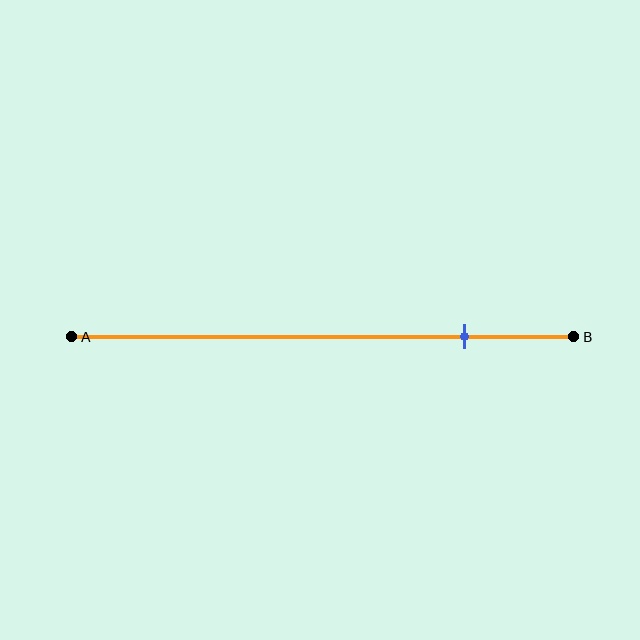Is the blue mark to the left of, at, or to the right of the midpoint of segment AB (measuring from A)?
The blue mark is to the right of the midpoint of segment AB.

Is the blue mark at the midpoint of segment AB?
No, the mark is at about 80% from A, not at the 50% midpoint.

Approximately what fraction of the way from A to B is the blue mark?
The blue mark is approximately 80% of the way from A to B.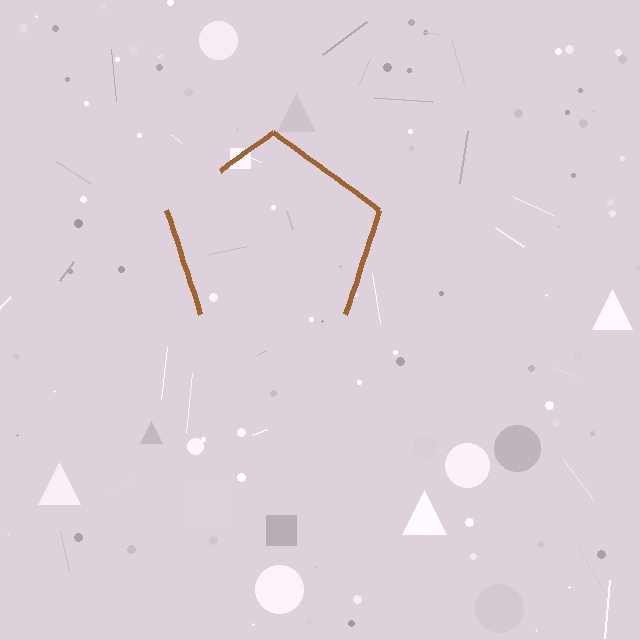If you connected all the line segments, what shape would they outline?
They would outline a pentagon.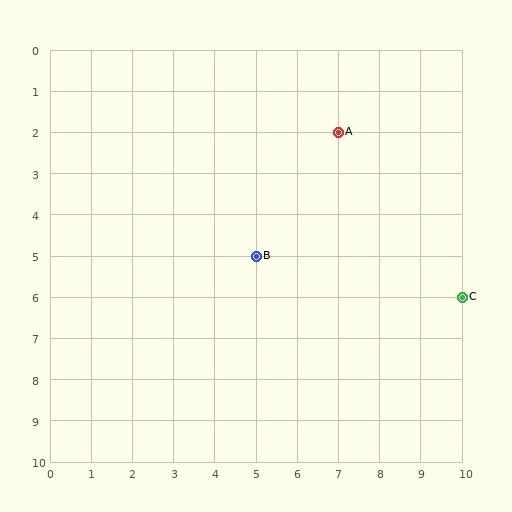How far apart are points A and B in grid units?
Points A and B are 2 columns and 3 rows apart (about 3.6 grid units diagonally).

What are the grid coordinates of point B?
Point B is at grid coordinates (5, 5).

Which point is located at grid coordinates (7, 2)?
Point A is at (7, 2).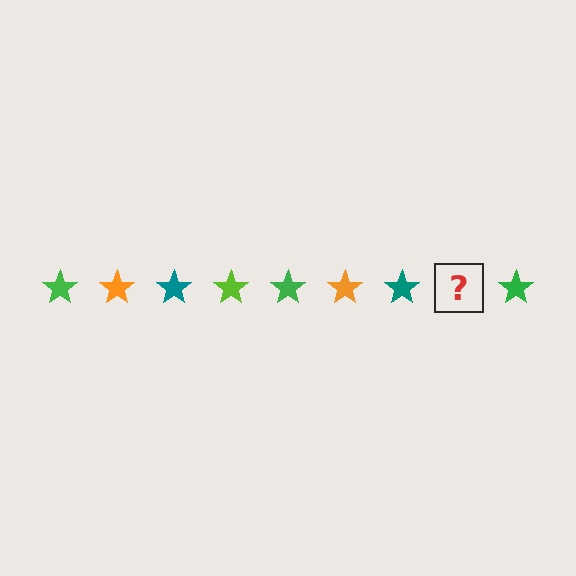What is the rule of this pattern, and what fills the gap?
The rule is that the pattern cycles through green, orange, teal, lime stars. The gap should be filled with a lime star.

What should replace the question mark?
The question mark should be replaced with a lime star.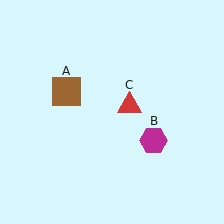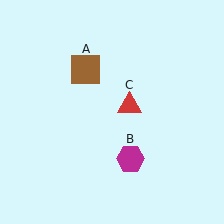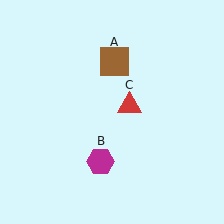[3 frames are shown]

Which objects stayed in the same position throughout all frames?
Red triangle (object C) remained stationary.